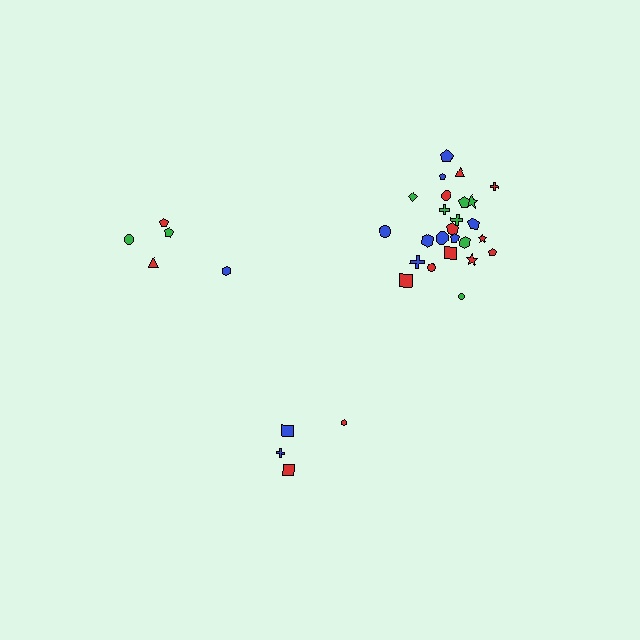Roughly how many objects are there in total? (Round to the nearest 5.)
Roughly 35 objects in total.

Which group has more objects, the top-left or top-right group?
The top-right group.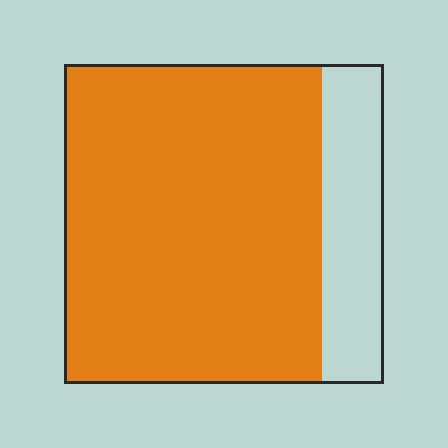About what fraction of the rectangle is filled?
About four fifths (4/5).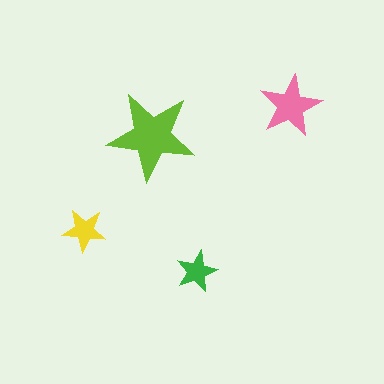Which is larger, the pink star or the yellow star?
The pink one.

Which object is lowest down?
The green star is bottommost.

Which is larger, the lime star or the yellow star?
The lime one.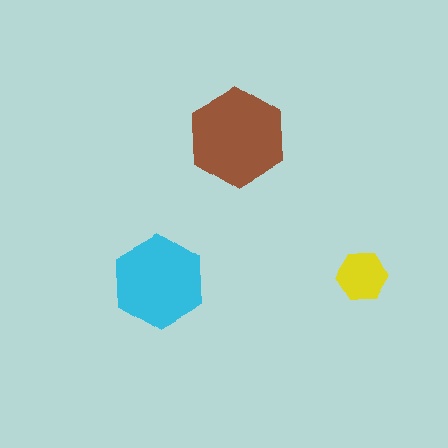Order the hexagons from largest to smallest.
the brown one, the cyan one, the yellow one.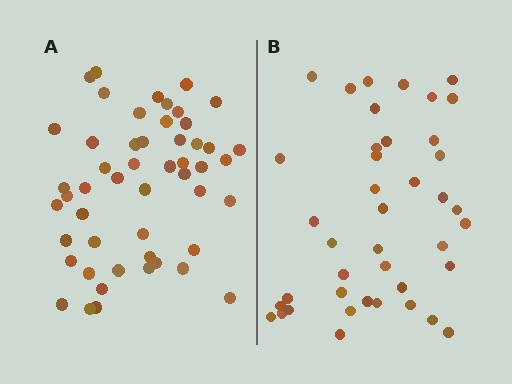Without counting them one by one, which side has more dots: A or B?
Region A (the left region) has more dots.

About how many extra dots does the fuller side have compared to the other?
Region A has roughly 10 or so more dots than region B.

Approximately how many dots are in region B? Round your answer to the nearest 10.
About 40 dots. (The exact count is 41, which rounds to 40.)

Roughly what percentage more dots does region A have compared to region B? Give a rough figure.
About 25% more.